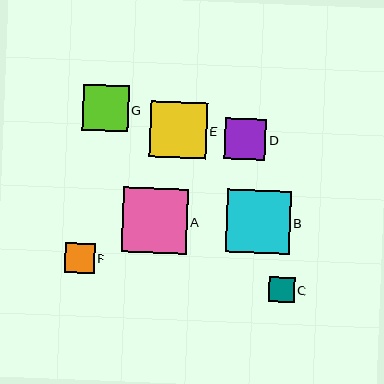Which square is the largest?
Square A is the largest with a size of approximately 64 pixels.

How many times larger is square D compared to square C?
Square D is approximately 1.6 times the size of square C.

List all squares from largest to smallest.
From largest to smallest: A, B, E, G, D, F, C.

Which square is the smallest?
Square C is the smallest with a size of approximately 25 pixels.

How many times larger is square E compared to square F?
Square E is approximately 1.9 times the size of square F.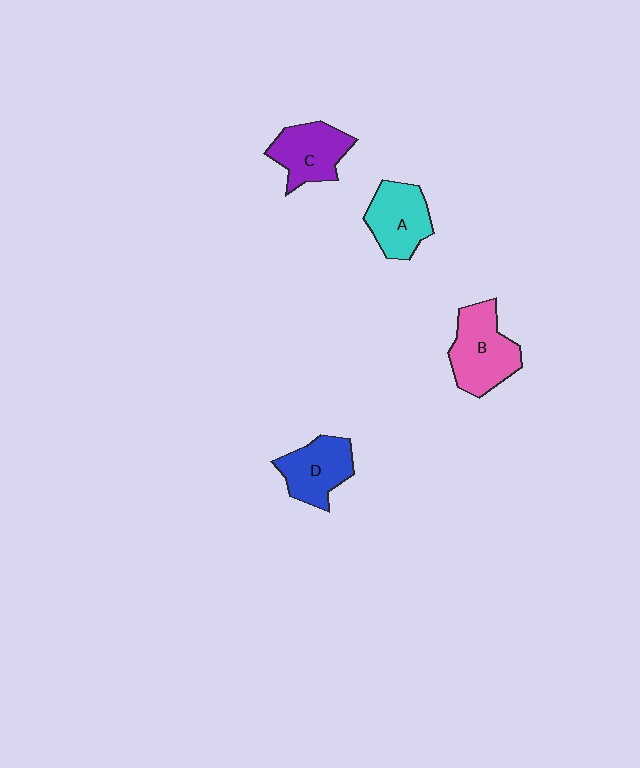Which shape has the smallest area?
Shape D (blue).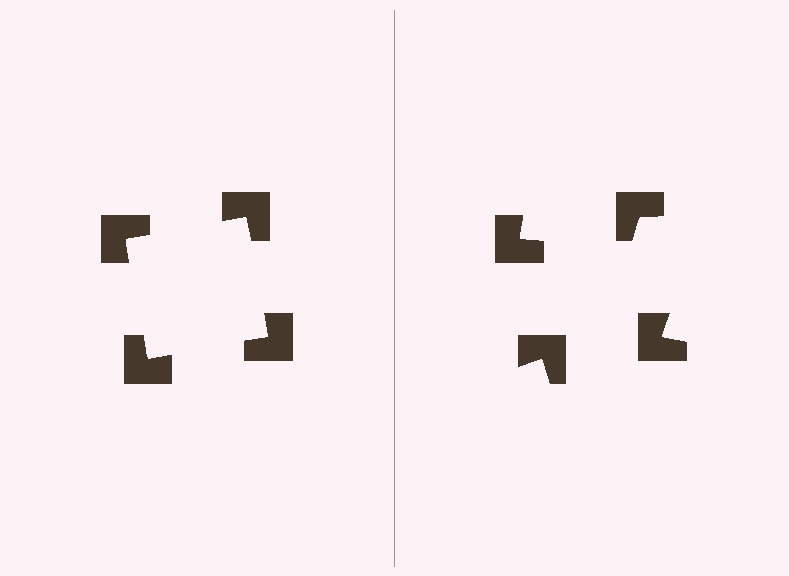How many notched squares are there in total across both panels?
8 — 4 on each side.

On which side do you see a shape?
An illusory square appears on the left side. On the right side the wedge cuts are rotated, so no coherent shape forms.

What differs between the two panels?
The notched squares are positioned identically on both sides; only the wedge orientations differ. On the left they align to a square; on the right they are misaligned.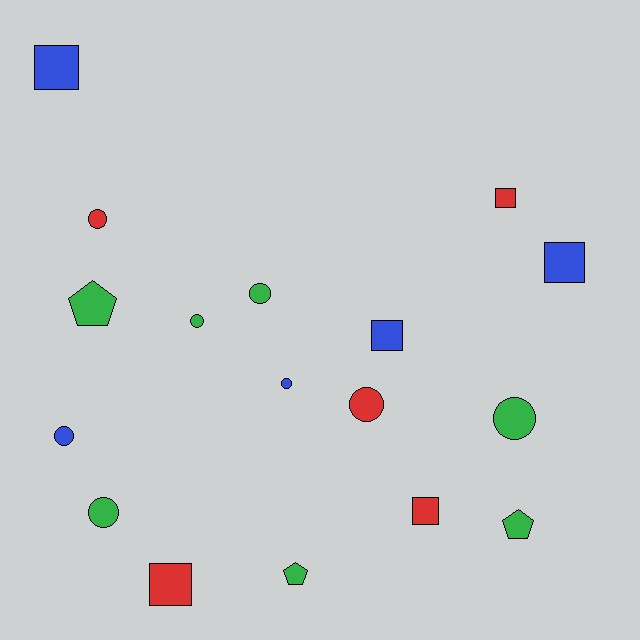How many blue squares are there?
There are 3 blue squares.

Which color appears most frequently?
Green, with 7 objects.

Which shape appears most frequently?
Circle, with 8 objects.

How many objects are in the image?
There are 17 objects.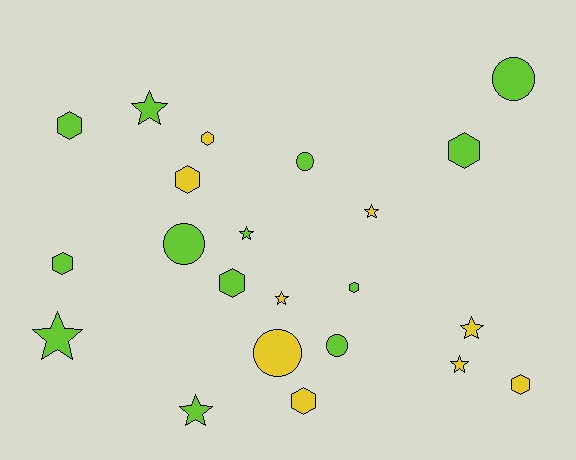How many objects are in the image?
There are 22 objects.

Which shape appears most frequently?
Hexagon, with 9 objects.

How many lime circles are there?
There are 4 lime circles.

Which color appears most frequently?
Lime, with 13 objects.